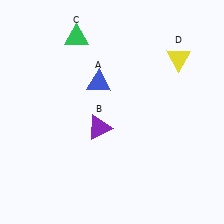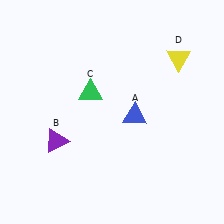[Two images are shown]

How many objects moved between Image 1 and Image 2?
3 objects moved between the two images.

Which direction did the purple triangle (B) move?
The purple triangle (B) moved left.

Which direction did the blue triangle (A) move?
The blue triangle (A) moved right.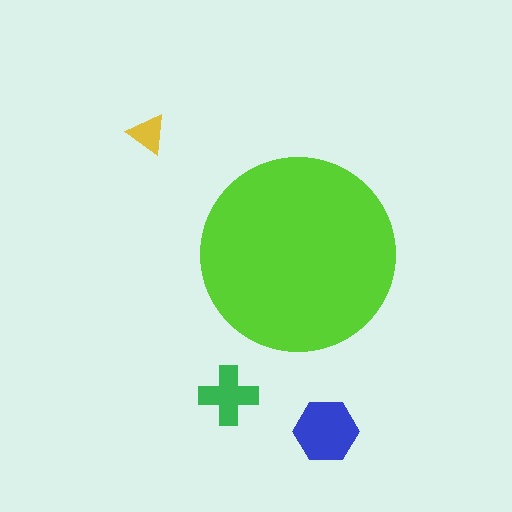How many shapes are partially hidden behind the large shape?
0 shapes are partially hidden.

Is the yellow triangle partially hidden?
No, the yellow triangle is fully visible.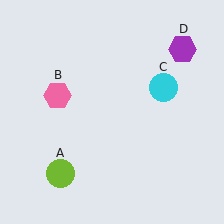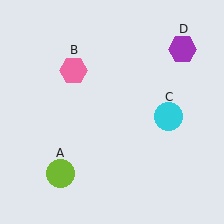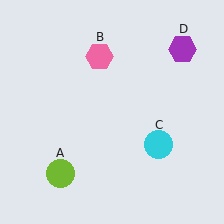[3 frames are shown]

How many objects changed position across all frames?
2 objects changed position: pink hexagon (object B), cyan circle (object C).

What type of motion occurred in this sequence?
The pink hexagon (object B), cyan circle (object C) rotated clockwise around the center of the scene.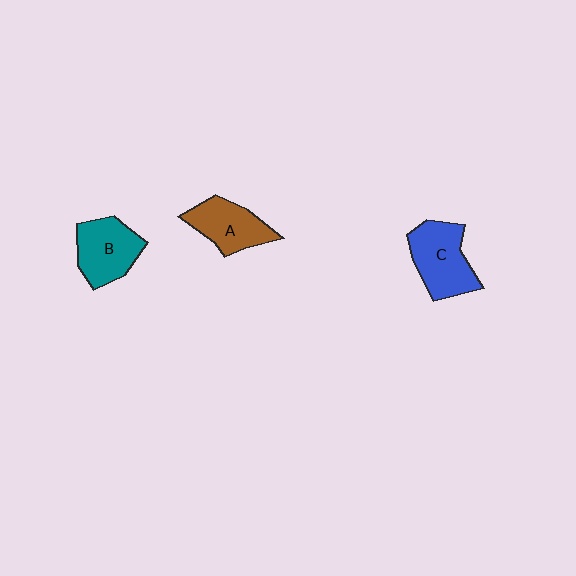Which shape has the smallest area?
Shape A (brown).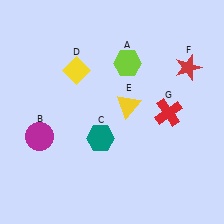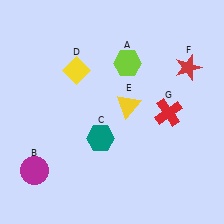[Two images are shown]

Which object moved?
The magenta circle (B) moved down.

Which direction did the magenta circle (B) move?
The magenta circle (B) moved down.